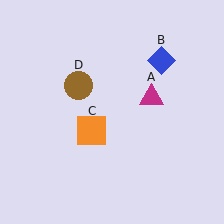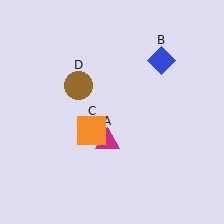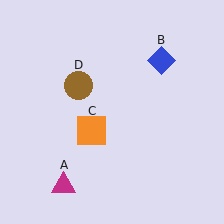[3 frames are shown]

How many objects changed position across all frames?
1 object changed position: magenta triangle (object A).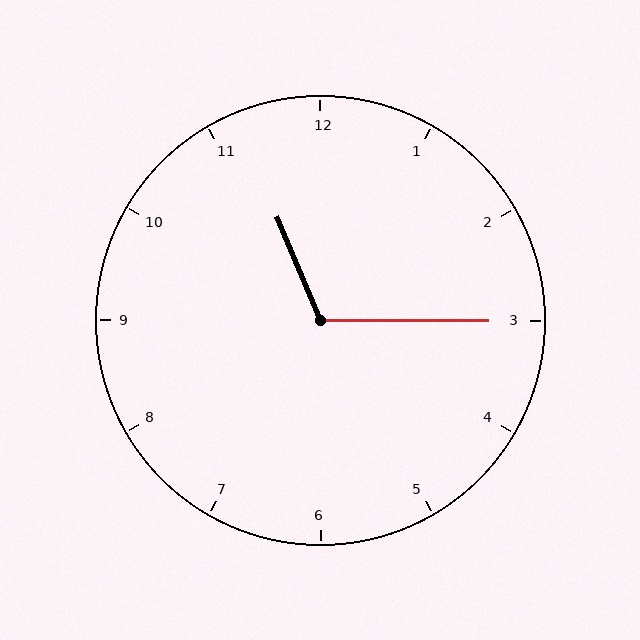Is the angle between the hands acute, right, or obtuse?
It is obtuse.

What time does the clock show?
11:15.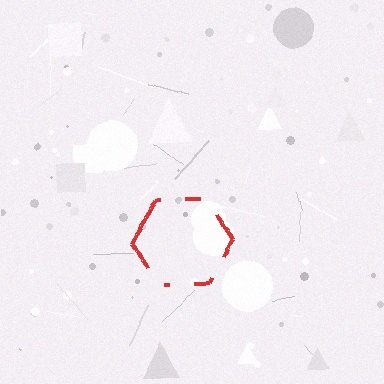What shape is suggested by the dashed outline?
The dashed outline suggests a hexagon.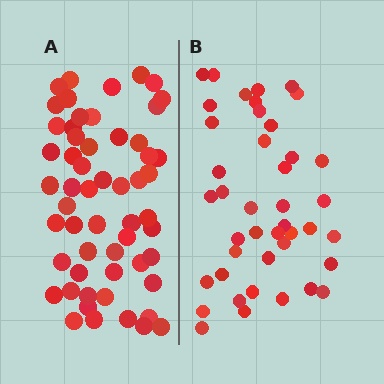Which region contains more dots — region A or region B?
Region A (the left region) has more dots.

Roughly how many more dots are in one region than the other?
Region A has approximately 15 more dots than region B.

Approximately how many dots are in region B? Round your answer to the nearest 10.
About 40 dots. (The exact count is 42, which rounds to 40.)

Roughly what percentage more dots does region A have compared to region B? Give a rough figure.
About 35% more.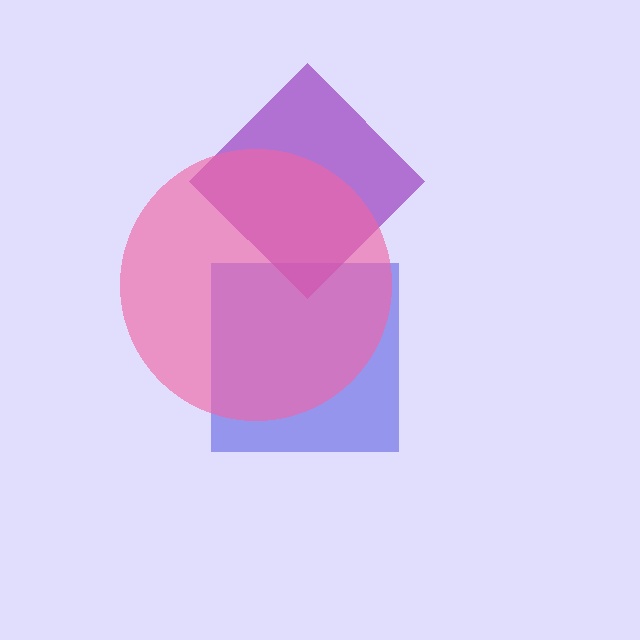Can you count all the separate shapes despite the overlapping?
Yes, there are 3 separate shapes.